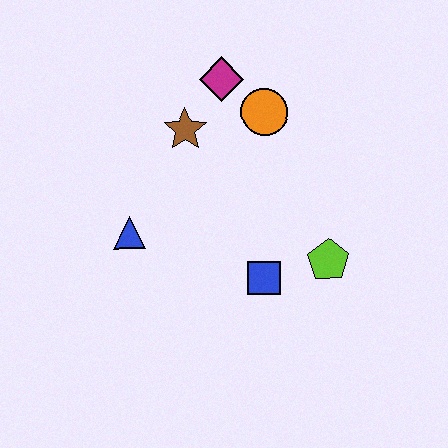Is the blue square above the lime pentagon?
No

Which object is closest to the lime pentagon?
The blue square is closest to the lime pentagon.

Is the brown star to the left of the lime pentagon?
Yes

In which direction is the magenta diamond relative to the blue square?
The magenta diamond is above the blue square.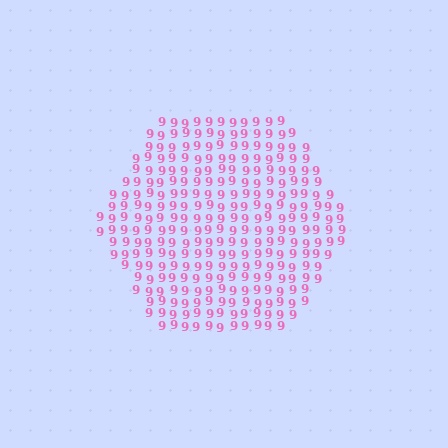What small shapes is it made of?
It is made of small digit 9's.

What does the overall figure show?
The overall figure shows a hexagon.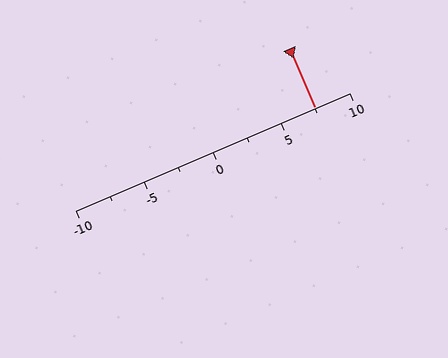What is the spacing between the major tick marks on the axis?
The major ticks are spaced 5 apart.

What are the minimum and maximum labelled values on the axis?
The axis runs from -10 to 10.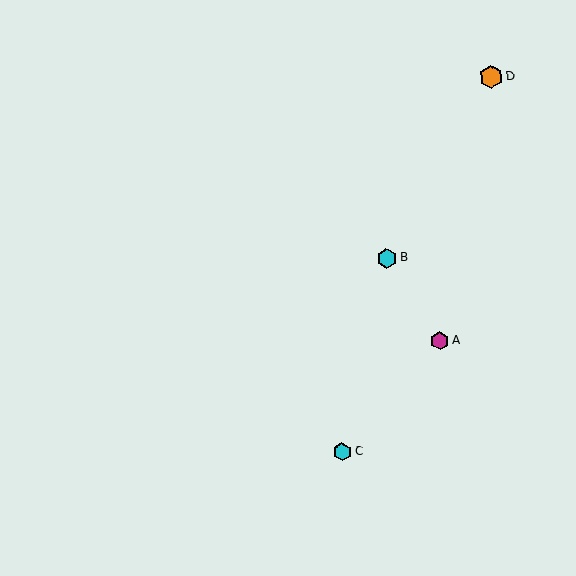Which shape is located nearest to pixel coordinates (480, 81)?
The orange hexagon (labeled D) at (491, 77) is nearest to that location.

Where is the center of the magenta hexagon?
The center of the magenta hexagon is at (440, 341).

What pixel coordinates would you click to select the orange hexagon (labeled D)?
Click at (491, 77) to select the orange hexagon D.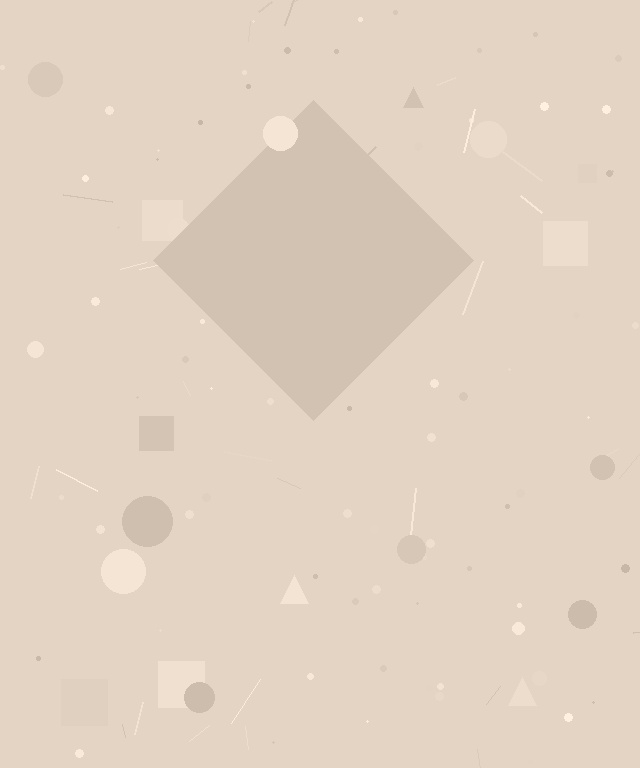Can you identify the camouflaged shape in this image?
The camouflaged shape is a diamond.